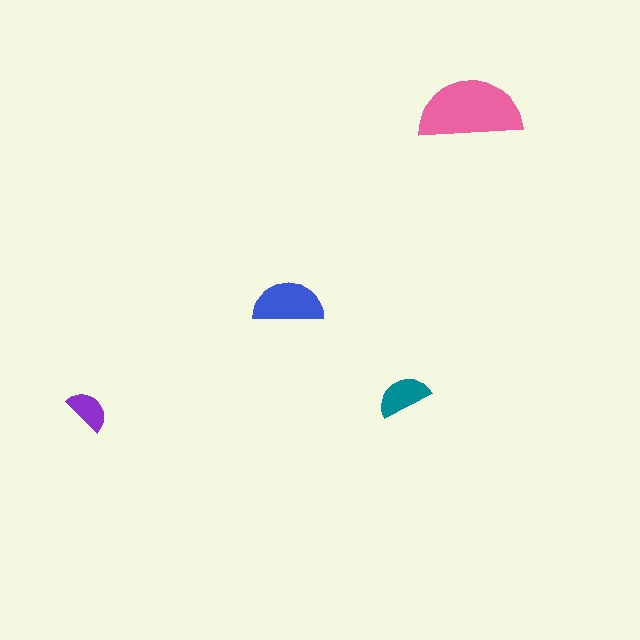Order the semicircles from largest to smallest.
the pink one, the blue one, the teal one, the purple one.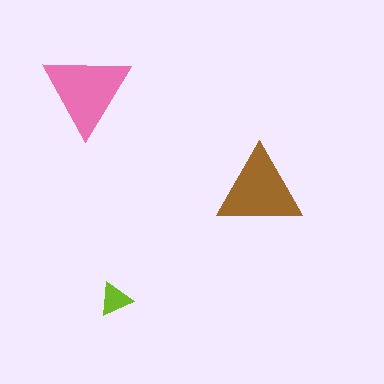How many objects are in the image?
There are 3 objects in the image.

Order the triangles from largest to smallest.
the pink one, the brown one, the lime one.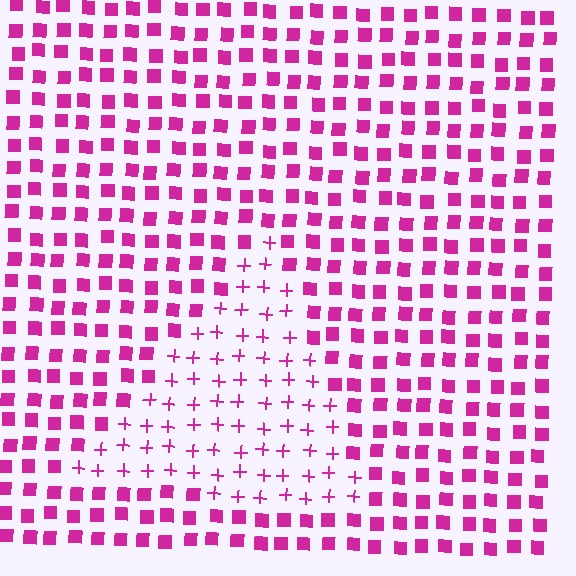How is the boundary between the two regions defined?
The boundary is defined by a change in element shape: plus signs inside vs. squares outside. All elements share the same color and spacing.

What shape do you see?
I see a triangle.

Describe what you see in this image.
The image is filled with small magenta elements arranged in a uniform grid. A triangle-shaped region contains plus signs, while the surrounding area contains squares. The boundary is defined purely by the change in element shape.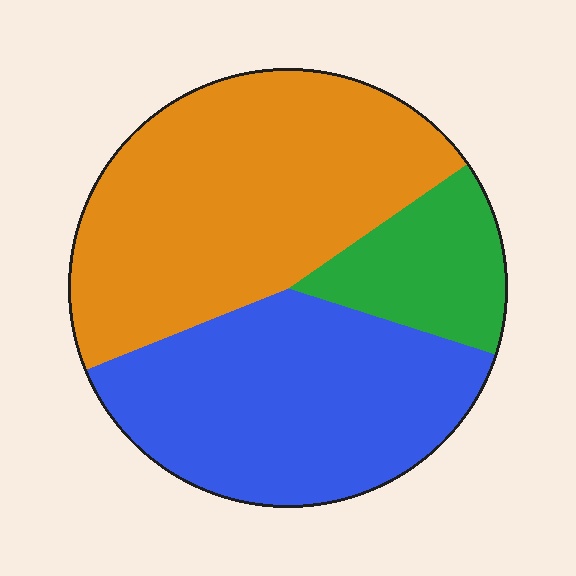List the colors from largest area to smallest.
From largest to smallest: orange, blue, green.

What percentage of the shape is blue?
Blue takes up between a quarter and a half of the shape.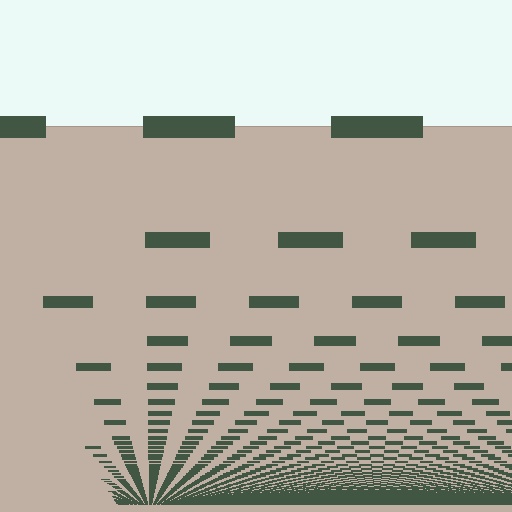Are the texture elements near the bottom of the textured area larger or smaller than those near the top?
Smaller. The gradient is inverted — elements near the bottom are smaller and denser.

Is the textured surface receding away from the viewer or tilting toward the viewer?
The surface appears to tilt toward the viewer. Texture elements get larger and sparser toward the top.